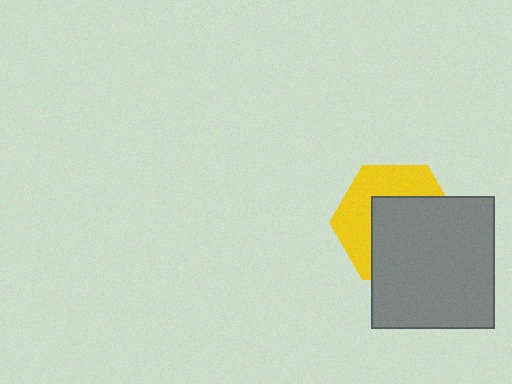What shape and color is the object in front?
The object in front is a gray rectangle.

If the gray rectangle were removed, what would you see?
You would see the complete yellow hexagon.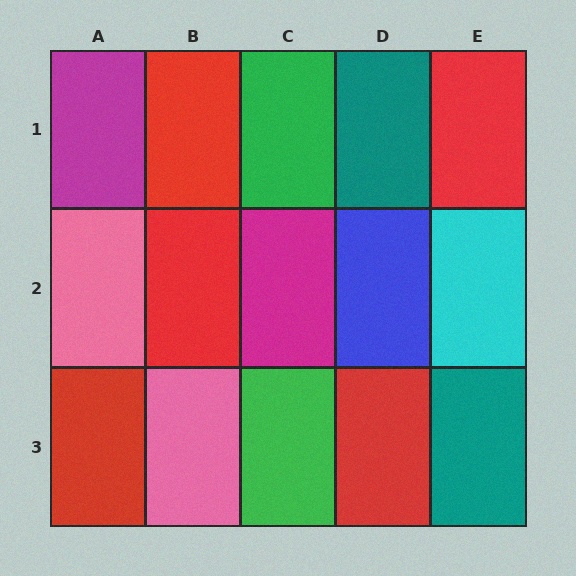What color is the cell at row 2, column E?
Cyan.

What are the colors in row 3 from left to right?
Red, pink, green, red, teal.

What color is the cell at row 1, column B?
Red.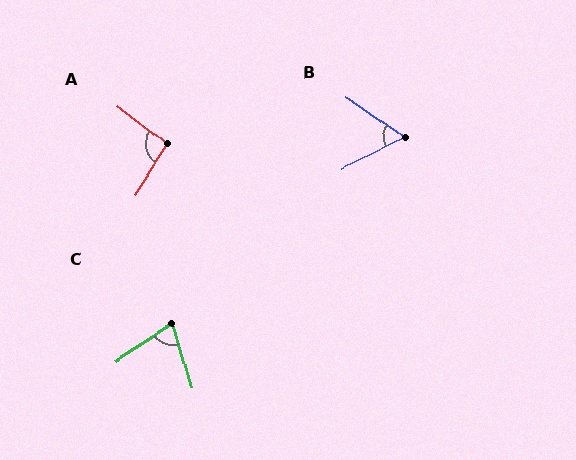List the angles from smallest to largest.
B (61°), C (73°), A (95°).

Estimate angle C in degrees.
Approximately 73 degrees.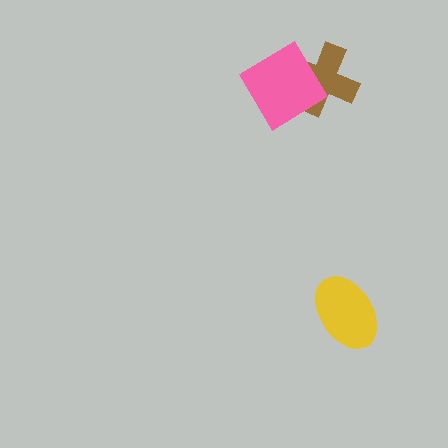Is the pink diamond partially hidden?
No, no other shape covers it.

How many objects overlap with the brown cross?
1 object overlaps with the brown cross.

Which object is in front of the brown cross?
The pink diamond is in front of the brown cross.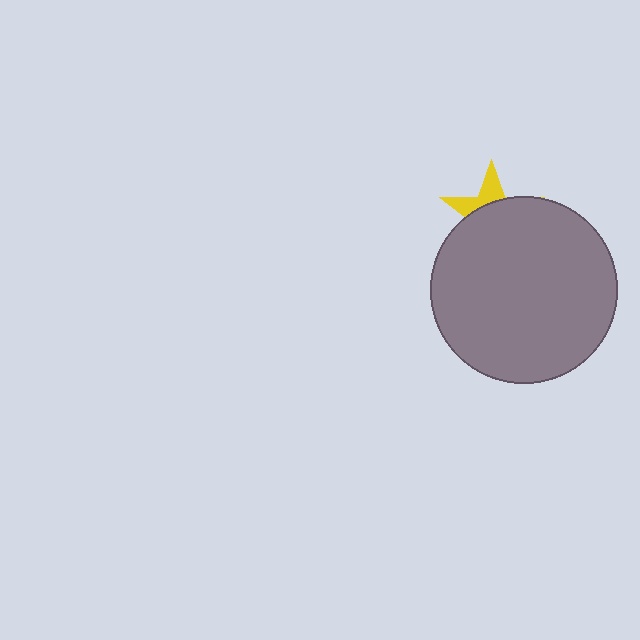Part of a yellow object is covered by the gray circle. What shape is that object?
It is a star.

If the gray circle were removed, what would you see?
You would see the complete yellow star.